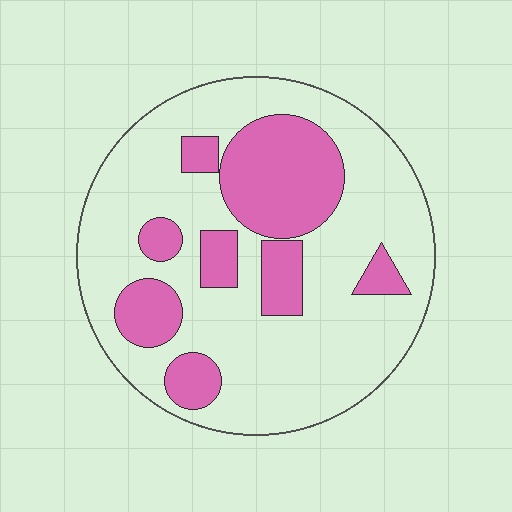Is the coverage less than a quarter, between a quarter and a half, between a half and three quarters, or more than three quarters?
Between a quarter and a half.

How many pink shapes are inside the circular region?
8.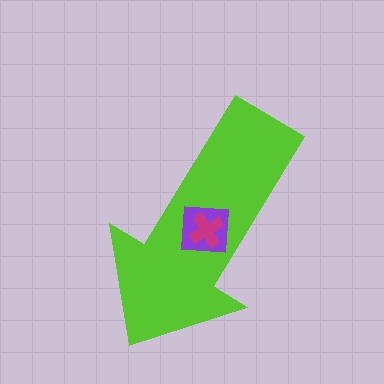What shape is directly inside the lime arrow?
The purple square.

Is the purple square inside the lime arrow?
Yes.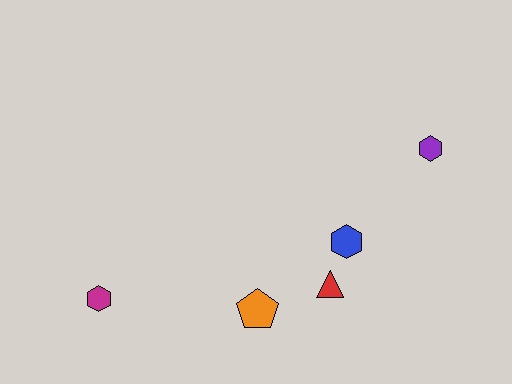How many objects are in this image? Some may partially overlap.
There are 5 objects.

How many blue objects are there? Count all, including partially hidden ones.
There is 1 blue object.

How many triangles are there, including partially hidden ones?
There is 1 triangle.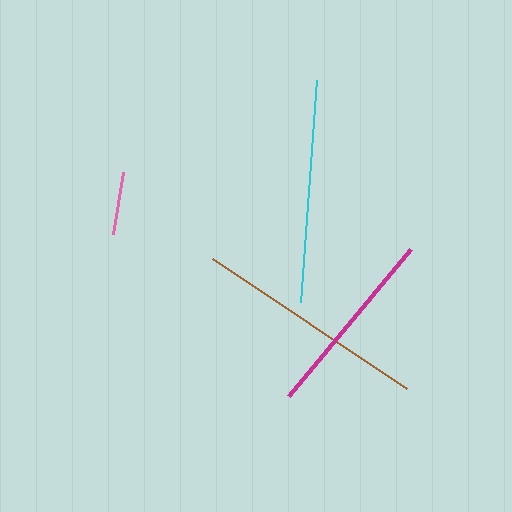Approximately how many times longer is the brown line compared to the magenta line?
The brown line is approximately 1.2 times the length of the magenta line.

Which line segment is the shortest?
The pink line is the shortest at approximately 63 pixels.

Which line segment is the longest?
The brown line is the longest at approximately 234 pixels.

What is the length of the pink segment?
The pink segment is approximately 63 pixels long.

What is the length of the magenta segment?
The magenta segment is approximately 191 pixels long.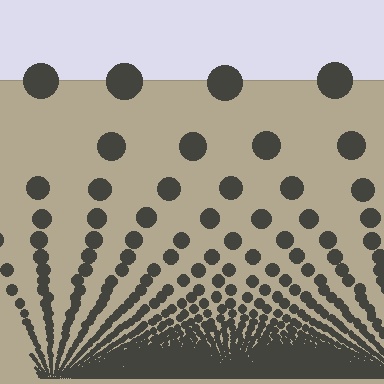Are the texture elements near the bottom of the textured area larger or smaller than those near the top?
Smaller. The gradient is inverted — elements near the bottom are smaller and denser.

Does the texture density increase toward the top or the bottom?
Density increases toward the bottom.